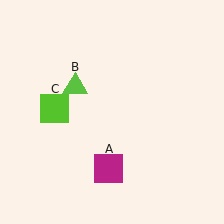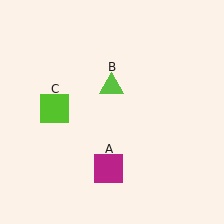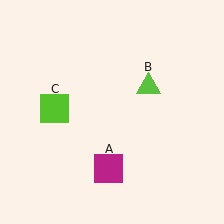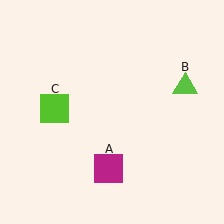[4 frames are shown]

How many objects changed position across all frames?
1 object changed position: lime triangle (object B).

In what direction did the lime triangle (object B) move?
The lime triangle (object B) moved right.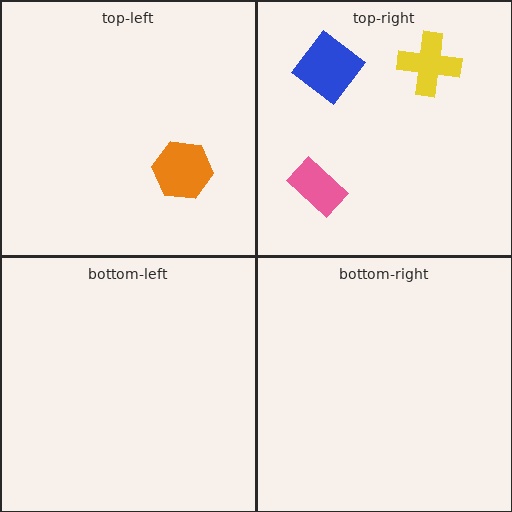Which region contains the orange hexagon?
The top-left region.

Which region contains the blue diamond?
The top-right region.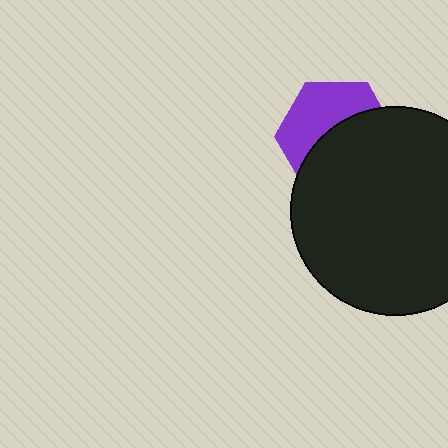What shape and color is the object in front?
The object in front is a black circle.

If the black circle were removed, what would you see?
You would see the complete purple hexagon.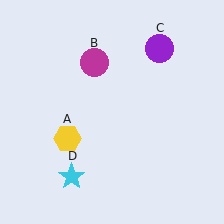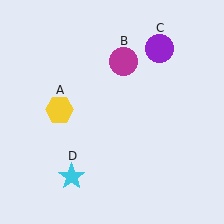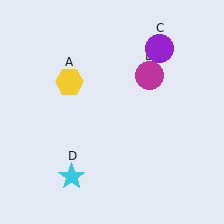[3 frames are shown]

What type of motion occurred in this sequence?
The yellow hexagon (object A), magenta circle (object B) rotated clockwise around the center of the scene.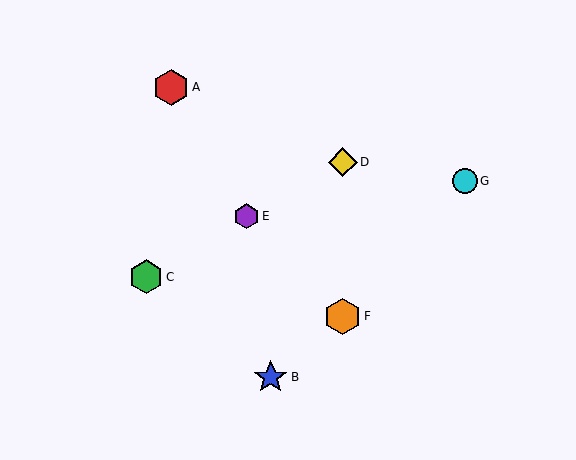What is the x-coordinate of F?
Object F is at x≈343.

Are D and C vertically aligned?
No, D is at x≈343 and C is at x≈146.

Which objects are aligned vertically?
Objects D, F are aligned vertically.